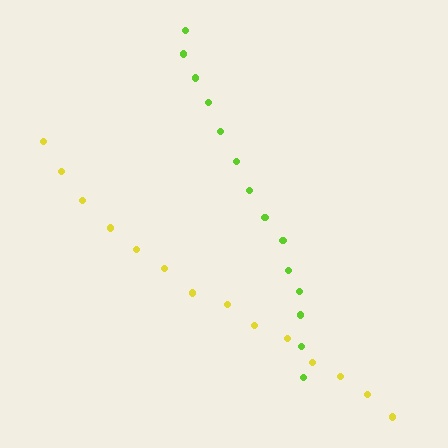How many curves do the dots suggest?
There are 2 distinct paths.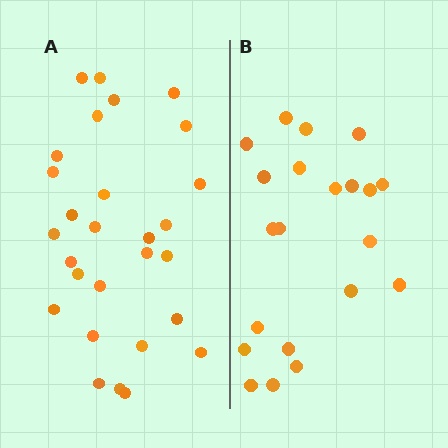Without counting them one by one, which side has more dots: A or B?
Region A (the left region) has more dots.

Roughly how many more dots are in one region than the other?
Region A has roughly 8 or so more dots than region B.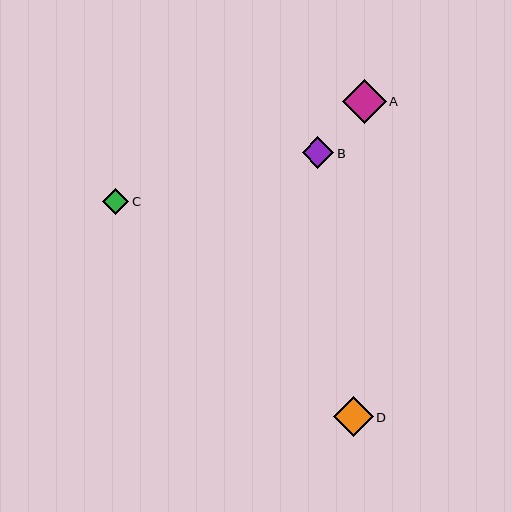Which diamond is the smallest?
Diamond C is the smallest with a size of approximately 26 pixels.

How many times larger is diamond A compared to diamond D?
Diamond A is approximately 1.1 times the size of diamond D.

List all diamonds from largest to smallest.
From largest to smallest: A, D, B, C.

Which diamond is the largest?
Diamond A is the largest with a size of approximately 44 pixels.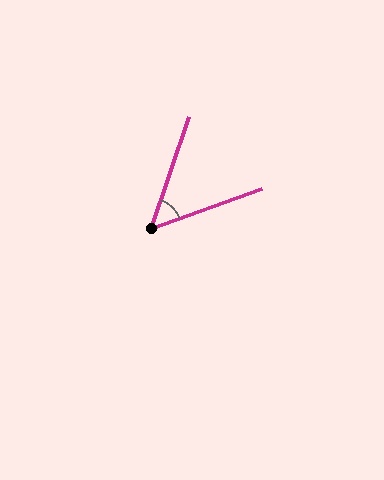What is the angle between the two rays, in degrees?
Approximately 52 degrees.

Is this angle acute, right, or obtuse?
It is acute.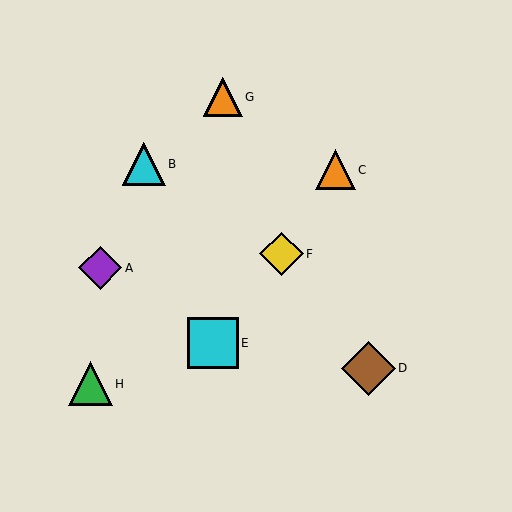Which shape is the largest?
The brown diamond (labeled D) is the largest.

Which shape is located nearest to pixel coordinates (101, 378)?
The green triangle (labeled H) at (90, 384) is nearest to that location.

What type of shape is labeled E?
Shape E is a cyan square.